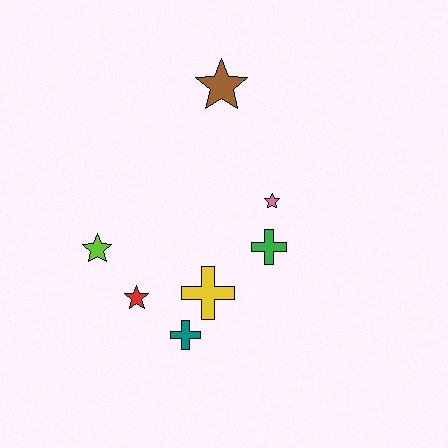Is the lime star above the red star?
Yes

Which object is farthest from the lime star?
The brown star is farthest from the lime star.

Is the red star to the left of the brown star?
Yes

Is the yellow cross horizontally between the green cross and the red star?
Yes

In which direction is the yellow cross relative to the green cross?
The yellow cross is to the left of the green cross.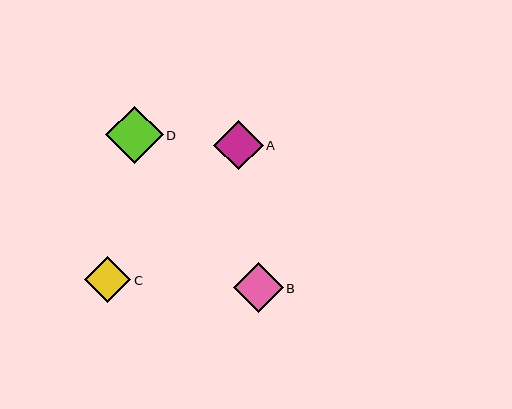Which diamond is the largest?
Diamond D is the largest with a size of approximately 57 pixels.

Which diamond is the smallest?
Diamond C is the smallest with a size of approximately 46 pixels.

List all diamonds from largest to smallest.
From largest to smallest: D, B, A, C.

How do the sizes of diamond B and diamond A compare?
Diamond B and diamond A are approximately the same size.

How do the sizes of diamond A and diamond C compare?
Diamond A and diamond C are approximately the same size.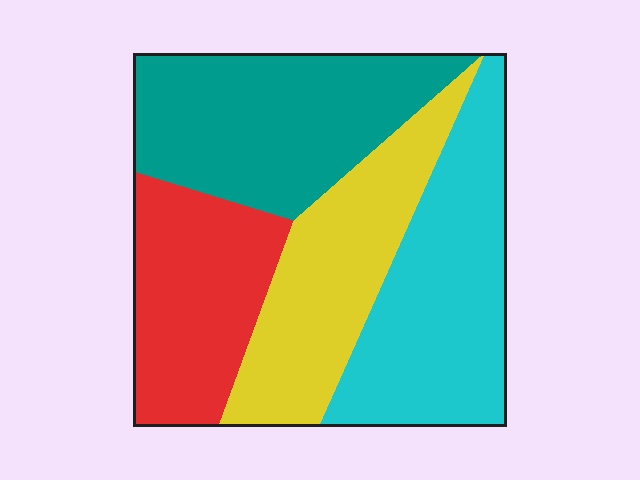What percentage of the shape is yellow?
Yellow takes up about one quarter (1/4) of the shape.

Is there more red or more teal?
Teal.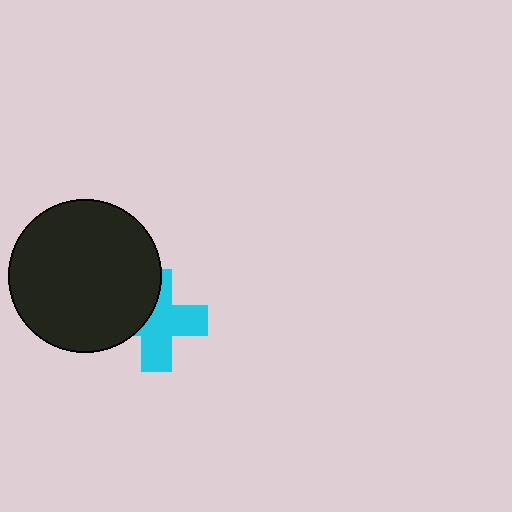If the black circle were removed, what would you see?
You would see the complete cyan cross.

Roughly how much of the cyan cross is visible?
About half of it is visible (roughly 63%).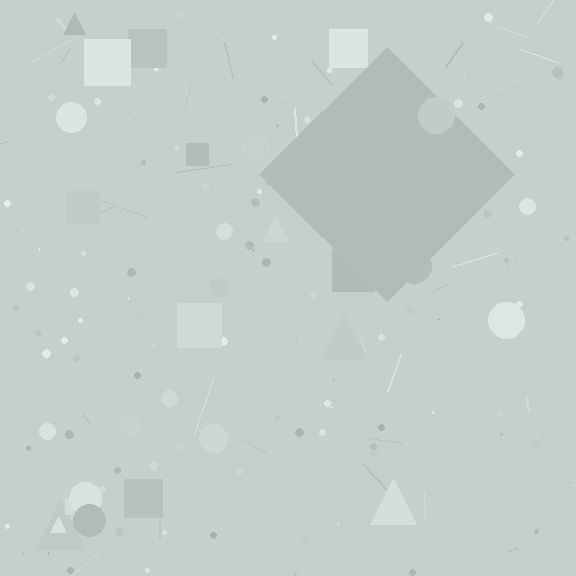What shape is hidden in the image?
A diamond is hidden in the image.